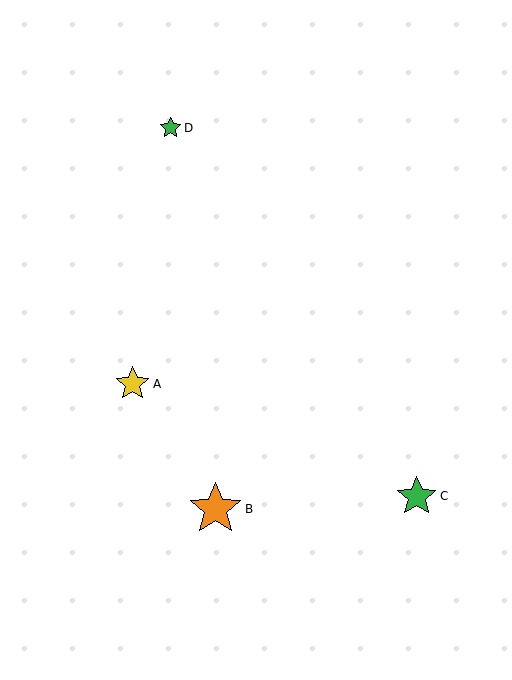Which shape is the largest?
The orange star (labeled B) is the largest.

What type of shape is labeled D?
Shape D is a green star.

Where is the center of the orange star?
The center of the orange star is at (216, 509).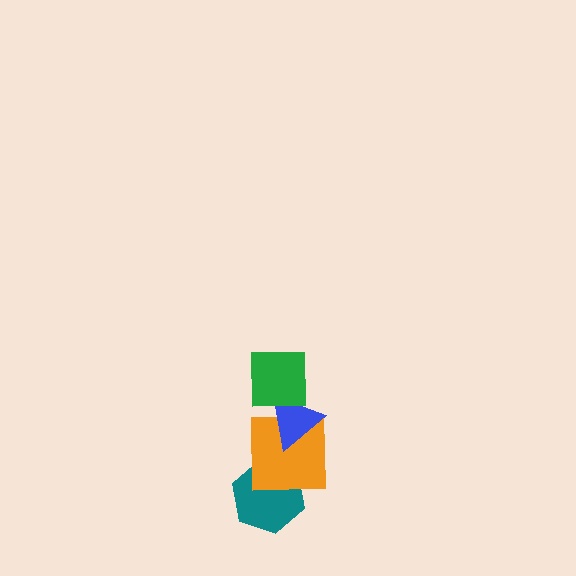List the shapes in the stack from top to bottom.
From top to bottom: the green square, the blue triangle, the orange square, the teal hexagon.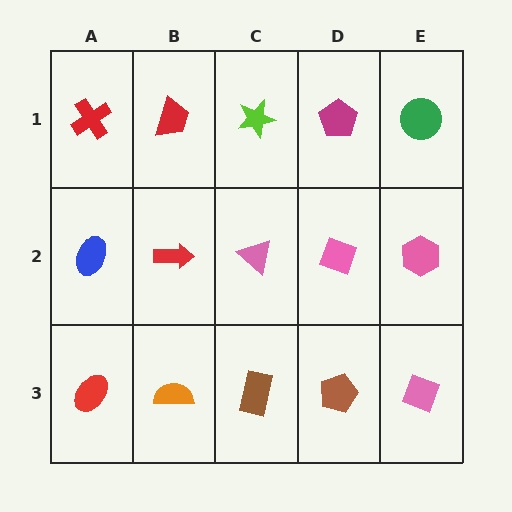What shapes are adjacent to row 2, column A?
A red cross (row 1, column A), a red ellipse (row 3, column A), a red arrow (row 2, column B).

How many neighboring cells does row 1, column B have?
3.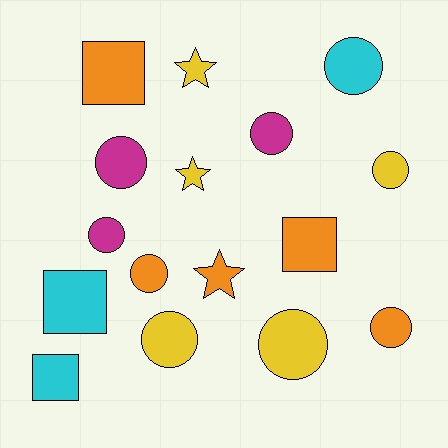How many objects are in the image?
There are 16 objects.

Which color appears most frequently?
Yellow, with 5 objects.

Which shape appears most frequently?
Circle, with 9 objects.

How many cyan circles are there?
There is 1 cyan circle.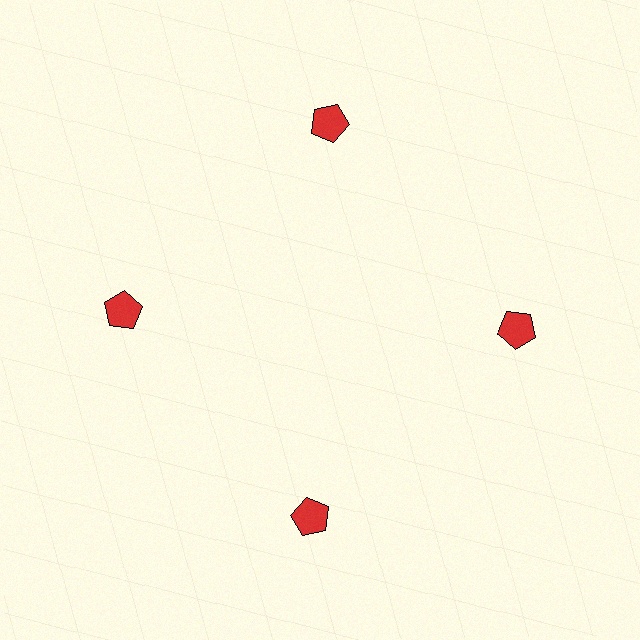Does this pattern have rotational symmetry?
Yes, this pattern has 4-fold rotational symmetry. It looks the same after rotating 90 degrees around the center.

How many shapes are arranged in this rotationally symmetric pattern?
There are 4 shapes, arranged in 4 groups of 1.